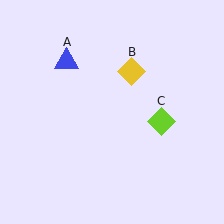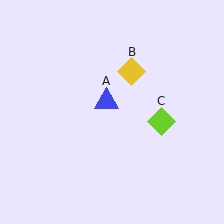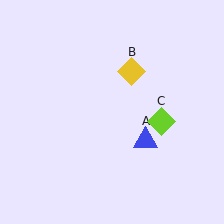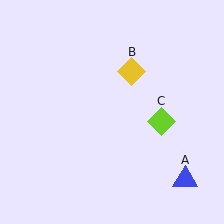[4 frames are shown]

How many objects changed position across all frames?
1 object changed position: blue triangle (object A).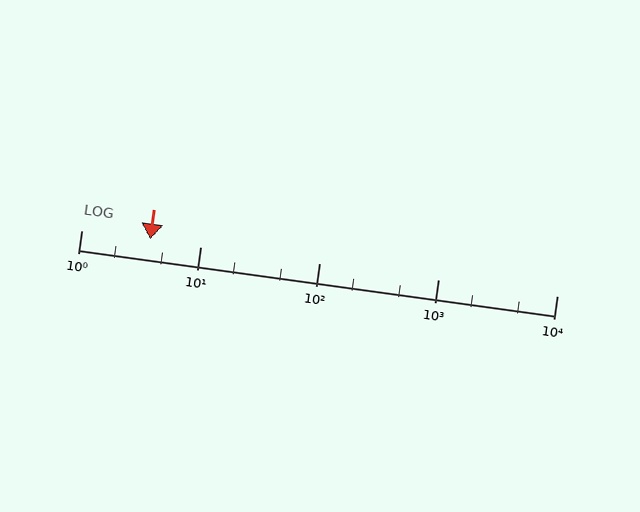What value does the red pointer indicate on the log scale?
The pointer indicates approximately 3.8.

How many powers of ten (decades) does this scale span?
The scale spans 4 decades, from 1 to 10000.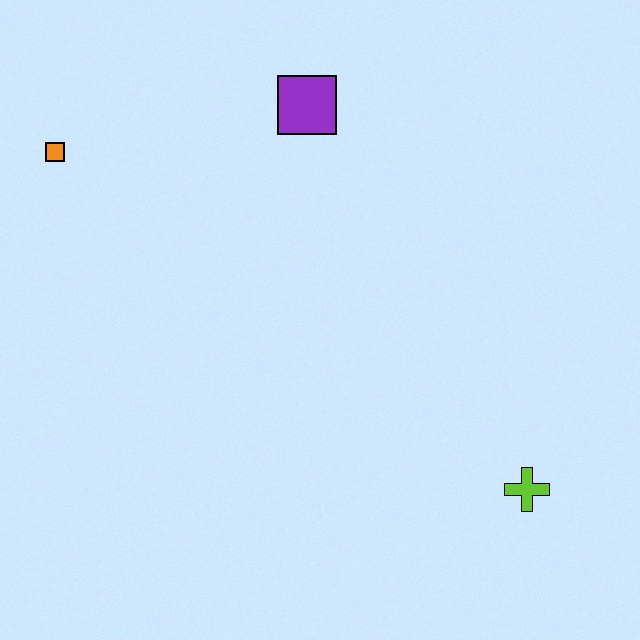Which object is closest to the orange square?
The purple square is closest to the orange square.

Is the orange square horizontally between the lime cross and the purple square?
No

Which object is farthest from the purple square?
The lime cross is farthest from the purple square.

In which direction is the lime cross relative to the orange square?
The lime cross is to the right of the orange square.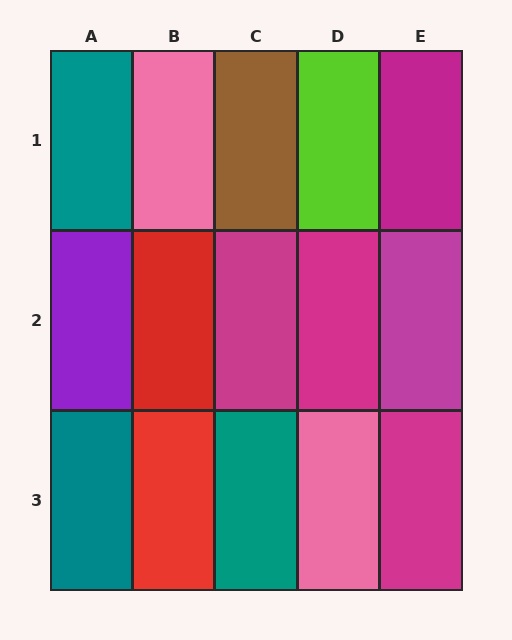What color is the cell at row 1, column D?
Lime.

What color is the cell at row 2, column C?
Magenta.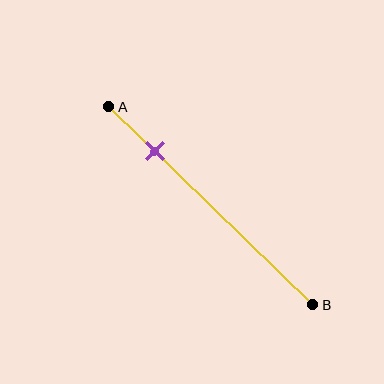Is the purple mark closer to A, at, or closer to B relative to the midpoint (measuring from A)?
The purple mark is closer to point A than the midpoint of segment AB.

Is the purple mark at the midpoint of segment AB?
No, the mark is at about 25% from A, not at the 50% midpoint.